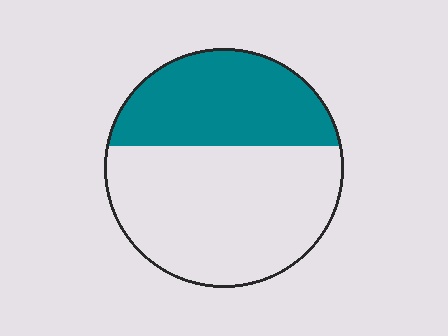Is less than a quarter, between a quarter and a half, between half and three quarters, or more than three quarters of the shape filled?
Between a quarter and a half.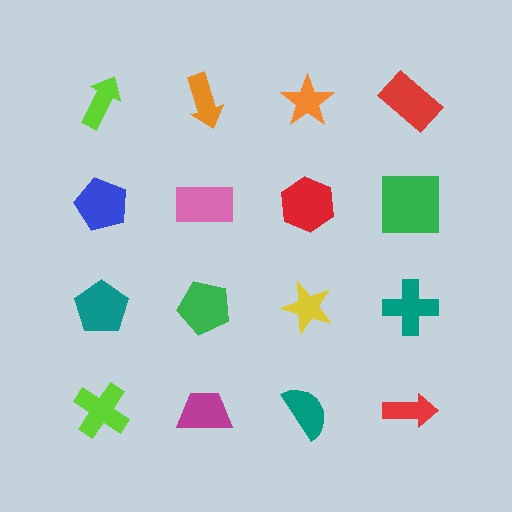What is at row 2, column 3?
A red hexagon.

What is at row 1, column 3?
An orange star.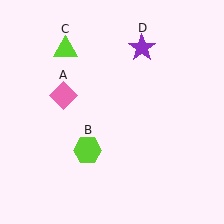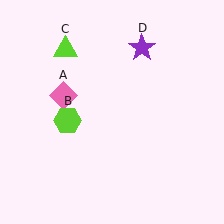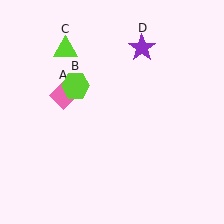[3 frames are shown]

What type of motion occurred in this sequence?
The lime hexagon (object B) rotated clockwise around the center of the scene.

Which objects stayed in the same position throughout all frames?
Pink diamond (object A) and lime triangle (object C) and purple star (object D) remained stationary.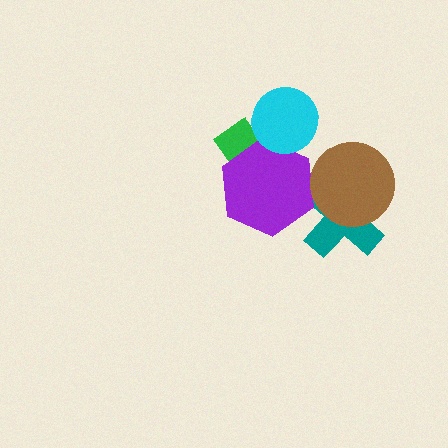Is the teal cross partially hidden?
Yes, it is partially covered by another shape.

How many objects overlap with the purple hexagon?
3 objects overlap with the purple hexagon.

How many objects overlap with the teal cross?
2 objects overlap with the teal cross.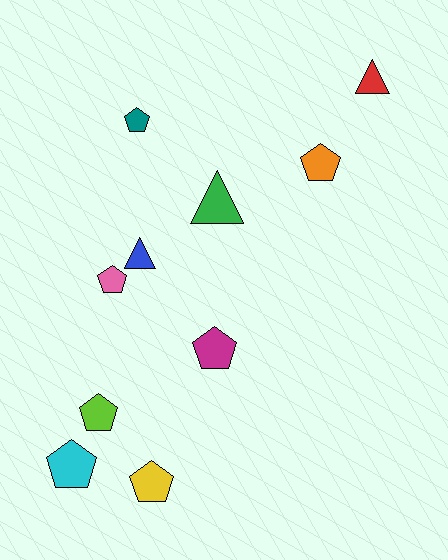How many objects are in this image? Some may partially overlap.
There are 10 objects.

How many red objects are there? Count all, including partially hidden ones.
There is 1 red object.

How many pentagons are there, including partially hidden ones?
There are 7 pentagons.